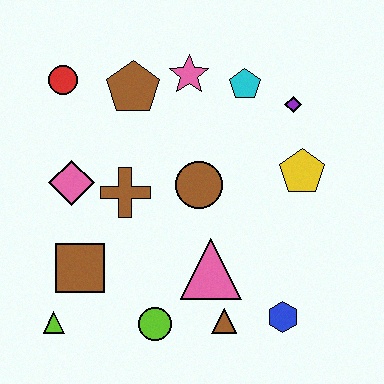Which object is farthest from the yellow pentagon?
The lime triangle is farthest from the yellow pentagon.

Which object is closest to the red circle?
The brown pentagon is closest to the red circle.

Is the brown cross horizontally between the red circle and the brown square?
No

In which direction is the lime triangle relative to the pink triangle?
The lime triangle is to the left of the pink triangle.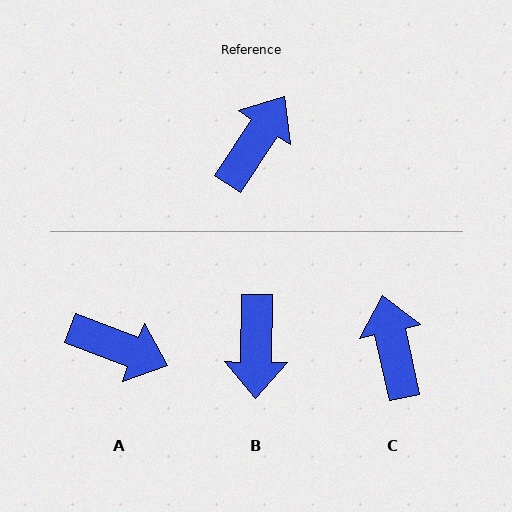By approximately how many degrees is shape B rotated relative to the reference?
Approximately 148 degrees clockwise.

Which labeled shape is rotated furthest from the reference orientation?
B, about 148 degrees away.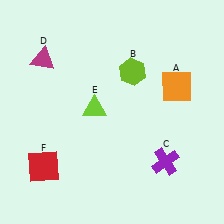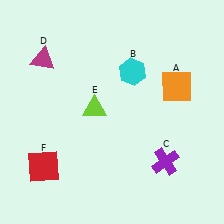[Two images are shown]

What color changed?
The hexagon (B) changed from lime in Image 1 to cyan in Image 2.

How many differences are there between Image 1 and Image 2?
There is 1 difference between the two images.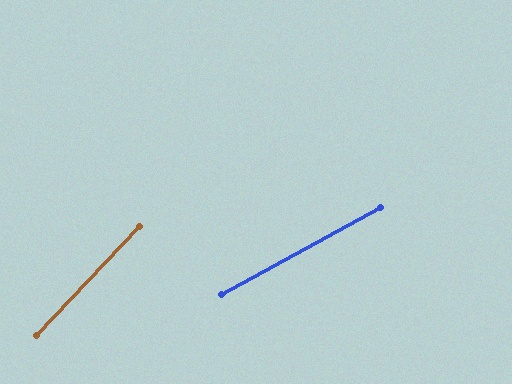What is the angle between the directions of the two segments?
Approximately 18 degrees.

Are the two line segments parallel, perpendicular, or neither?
Neither parallel nor perpendicular — they differ by about 18°.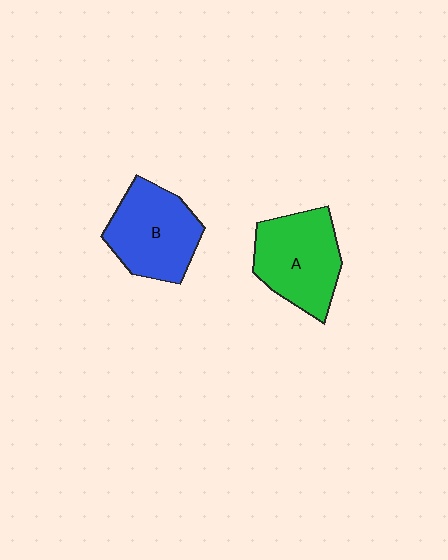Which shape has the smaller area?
Shape B (blue).